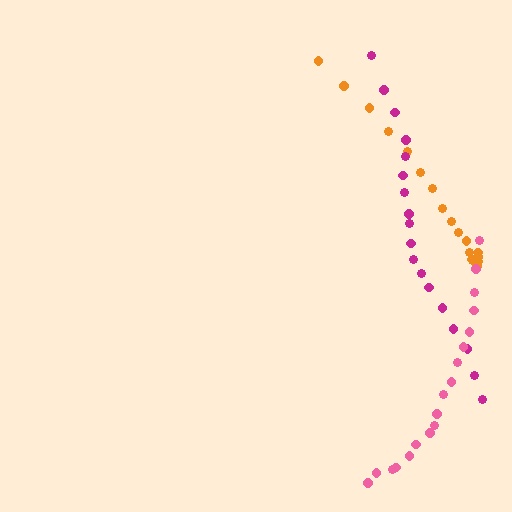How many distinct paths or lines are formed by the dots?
There are 3 distinct paths.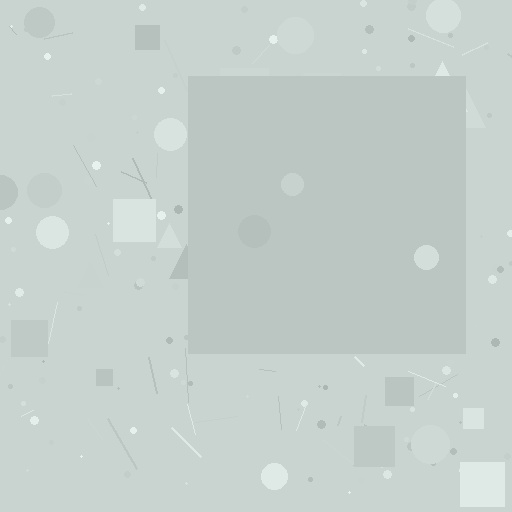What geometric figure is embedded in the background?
A square is embedded in the background.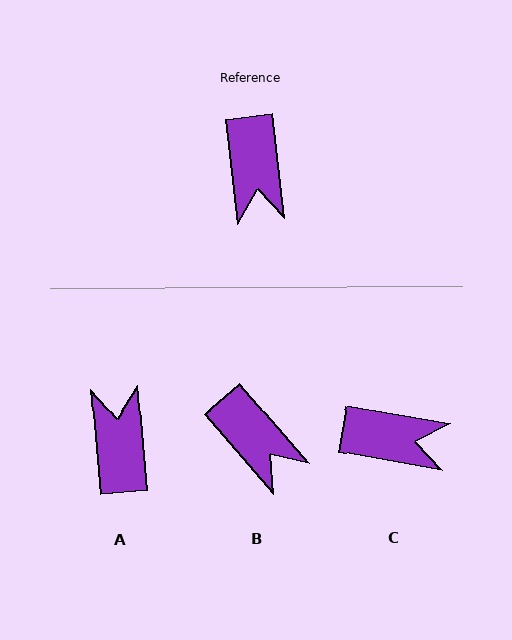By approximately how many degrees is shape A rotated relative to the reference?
Approximately 178 degrees counter-clockwise.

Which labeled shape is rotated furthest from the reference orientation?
A, about 178 degrees away.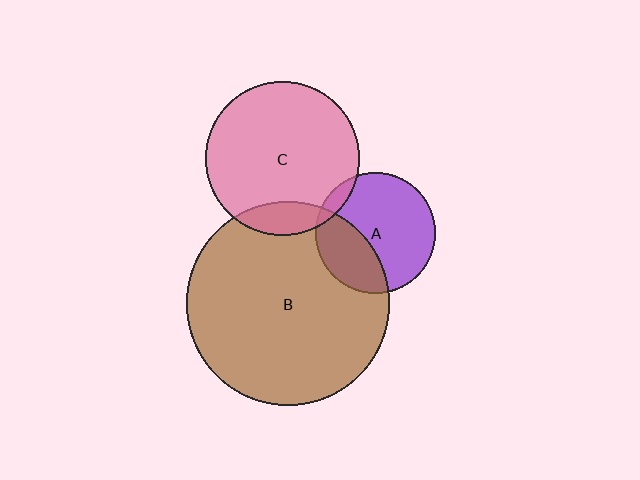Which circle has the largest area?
Circle B (brown).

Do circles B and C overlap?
Yes.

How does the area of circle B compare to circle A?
Approximately 2.8 times.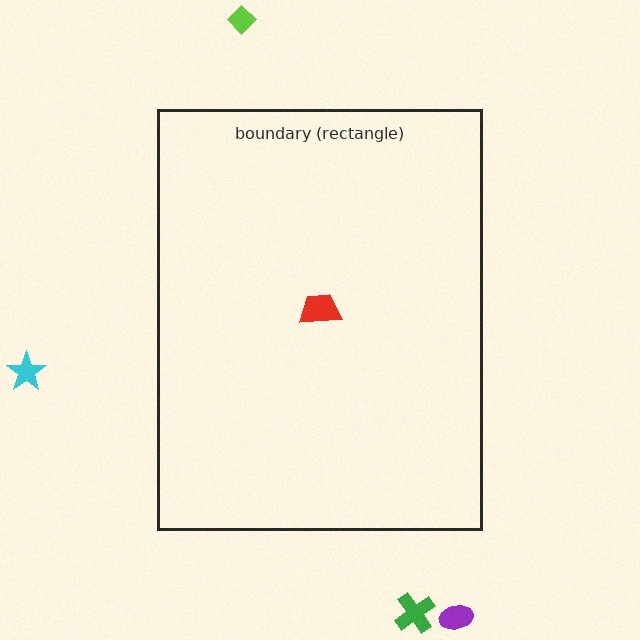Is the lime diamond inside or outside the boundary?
Outside.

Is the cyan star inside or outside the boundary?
Outside.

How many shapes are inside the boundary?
1 inside, 4 outside.